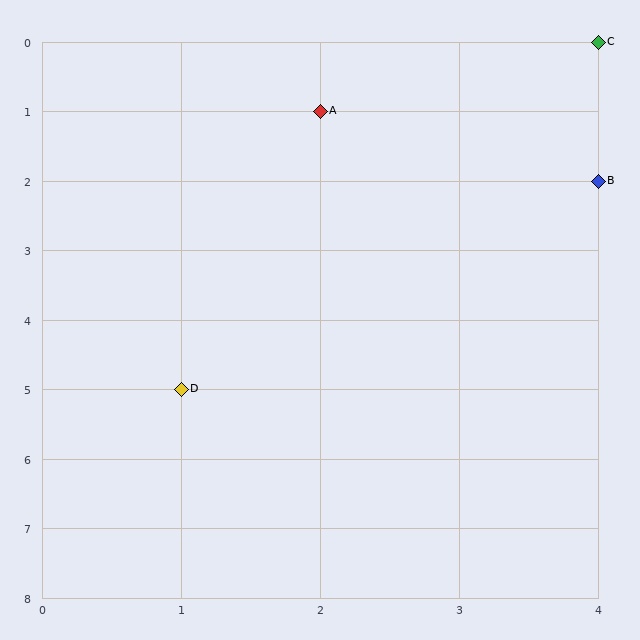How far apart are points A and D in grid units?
Points A and D are 1 column and 4 rows apart (about 4.1 grid units diagonally).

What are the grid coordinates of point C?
Point C is at grid coordinates (4, 0).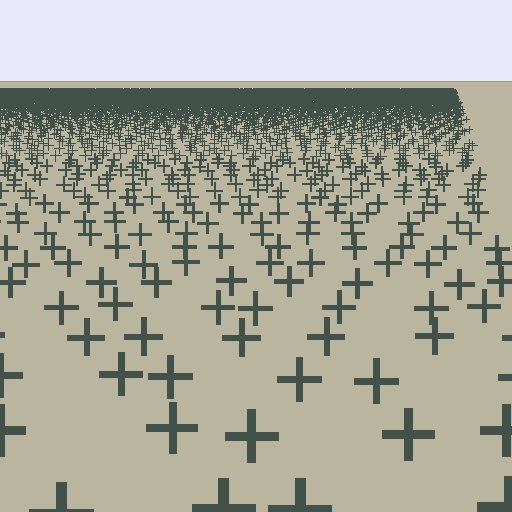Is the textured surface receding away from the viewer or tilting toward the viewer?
The surface is receding away from the viewer. Texture elements get smaller and denser toward the top.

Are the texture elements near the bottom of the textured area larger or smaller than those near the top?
Larger. Near the bottom, elements are closer to the viewer and appear at a bigger on-screen size.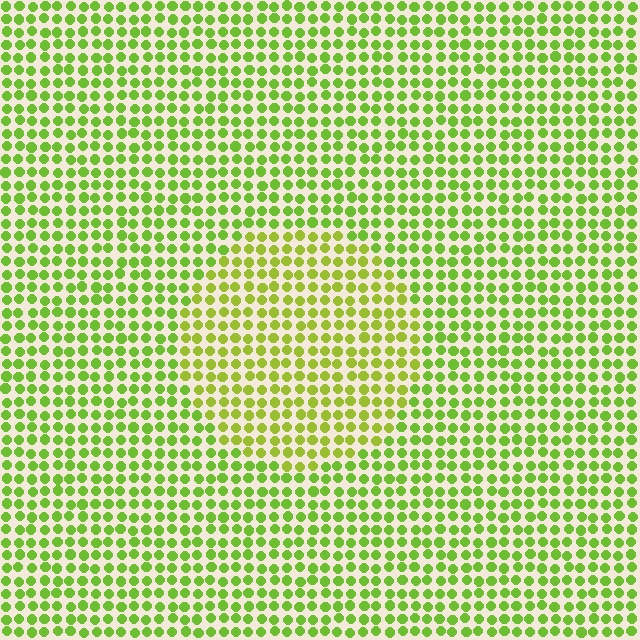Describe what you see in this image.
The image is filled with small lime elements in a uniform arrangement. A circle-shaped region is visible where the elements are tinted to a slightly different hue, forming a subtle color boundary.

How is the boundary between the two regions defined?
The boundary is defined purely by a slight shift in hue (about 19 degrees). Spacing, size, and orientation are identical on both sides.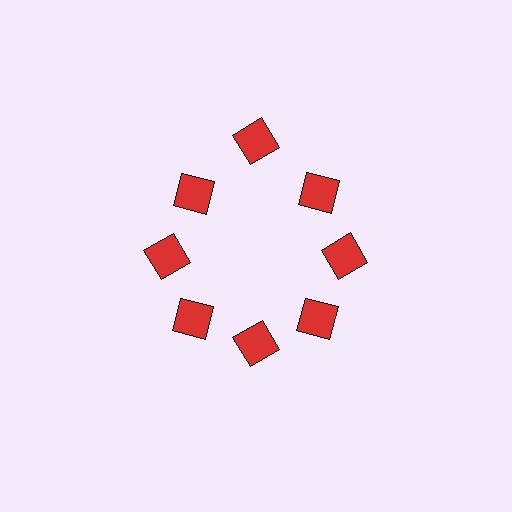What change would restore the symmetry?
The symmetry would be restored by moving it inward, back onto the ring so that all 8 squares sit at equal angles and equal distance from the center.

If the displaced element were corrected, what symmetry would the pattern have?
It would have 8-fold rotational symmetry — the pattern would map onto itself every 45 degrees.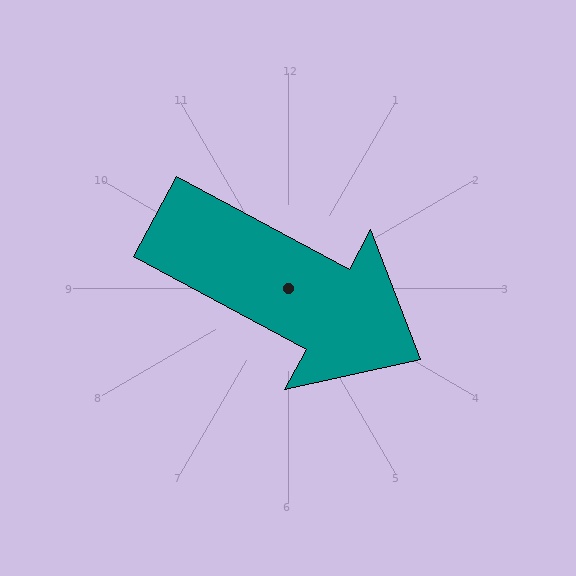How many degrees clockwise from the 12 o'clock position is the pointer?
Approximately 118 degrees.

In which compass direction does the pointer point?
Southeast.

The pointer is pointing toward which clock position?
Roughly 4 o'clock.